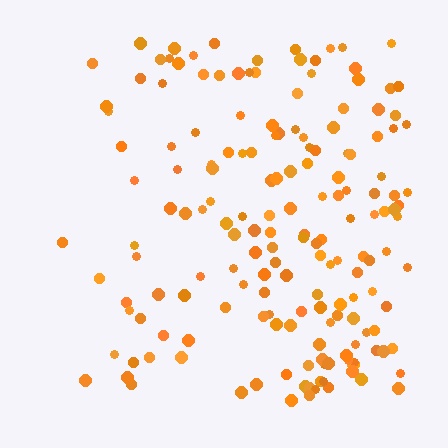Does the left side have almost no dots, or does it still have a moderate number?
Still a moderate number, just noticeably fewer than the right.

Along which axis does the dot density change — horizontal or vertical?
Horizontal.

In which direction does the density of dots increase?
From left to right, with the right side densest.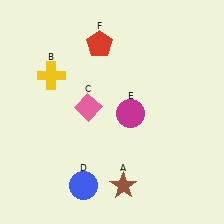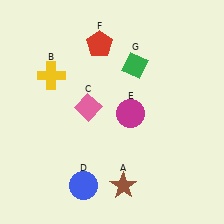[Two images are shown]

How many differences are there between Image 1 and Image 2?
There is 1 difference between the two images.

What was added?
A green diamond (G) was added in Image 2.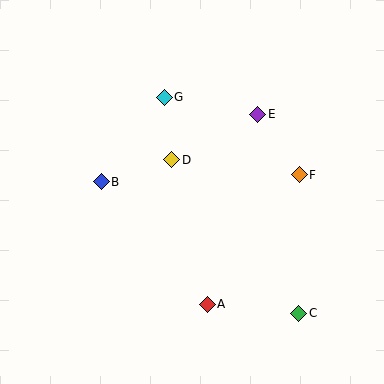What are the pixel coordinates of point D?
Point D is at (172, 160).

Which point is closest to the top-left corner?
Point G is closest to the top-left corner.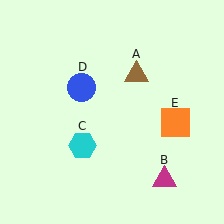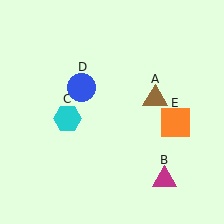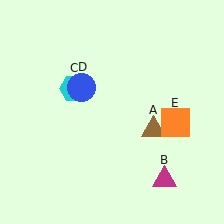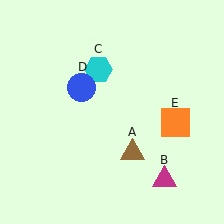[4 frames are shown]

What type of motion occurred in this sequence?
The brown triangle (object A), cyan hexagon (object C) rotated clockwise around the center of the scene.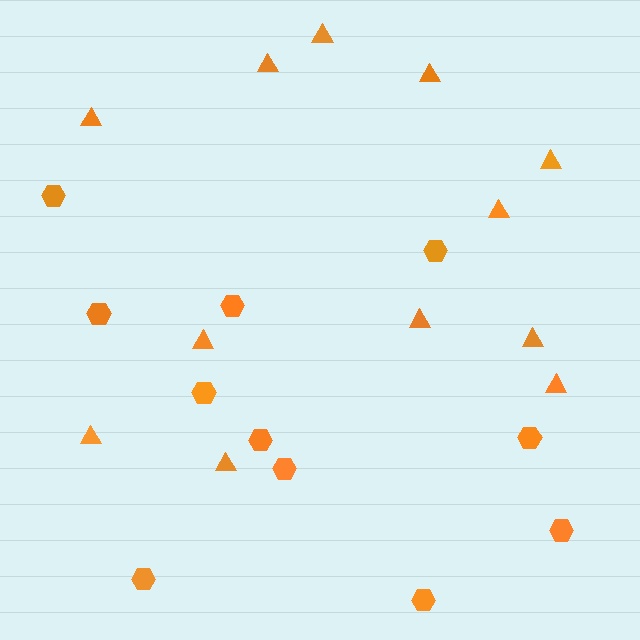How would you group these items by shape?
There are 2 groups: one group of triangles (12) and one group of hexagons (11).